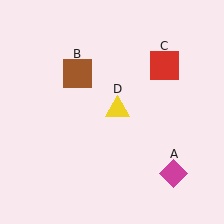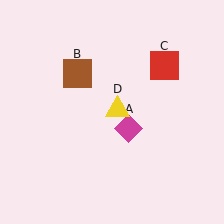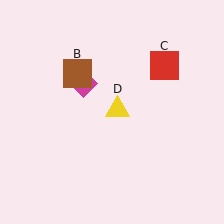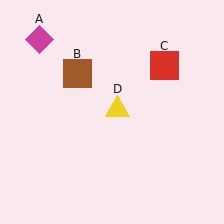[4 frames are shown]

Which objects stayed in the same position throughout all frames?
Brown square (object B) and red square (object C) and yellow triangle (object D) remained stationary.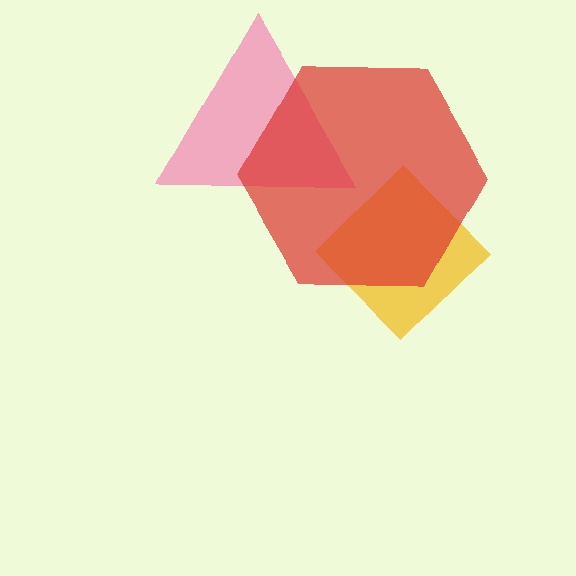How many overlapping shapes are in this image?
There are 3 overlapping shapes in the image.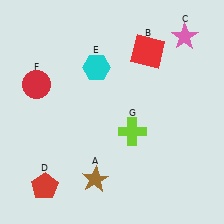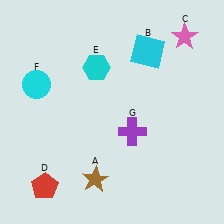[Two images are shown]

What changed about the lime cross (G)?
In Image 1, G is lime. In Image 2, it changed to purple.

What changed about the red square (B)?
In Image 1, B is red. In Image 2, it changed to cyan.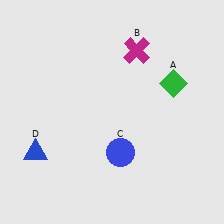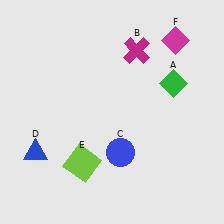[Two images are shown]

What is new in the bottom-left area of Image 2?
A lime square (E) was added in the bottom-left area of Image 2.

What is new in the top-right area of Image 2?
A magenta diamond (F) was added in the top-right area of Image 2.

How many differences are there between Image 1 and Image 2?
There are 2 differences between the two images.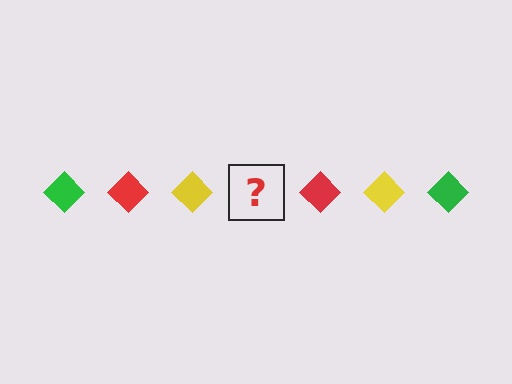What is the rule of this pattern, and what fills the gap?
The rule is that the pattern cycles through green, red, yellow diamonds. The gap should be filled with a green diamond.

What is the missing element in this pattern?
The missing element is a green diamond.